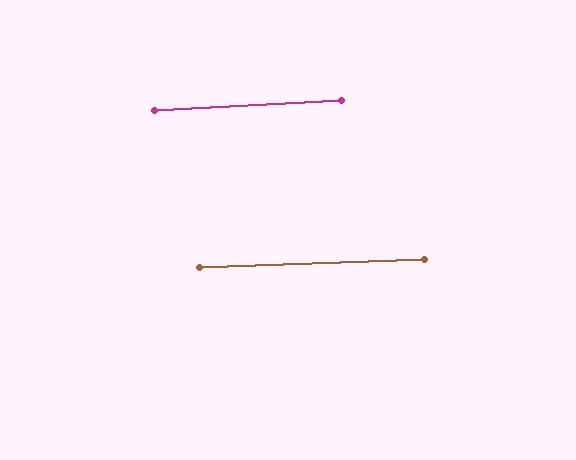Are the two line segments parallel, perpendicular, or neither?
Parallel — their directions differ by only 1.0°.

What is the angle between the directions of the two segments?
Approximately 1 degree.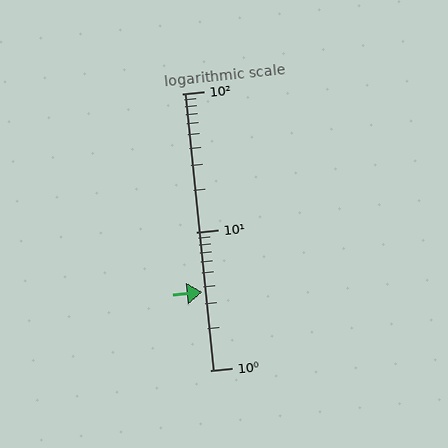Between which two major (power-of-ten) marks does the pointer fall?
The pointer is between 1 and 10.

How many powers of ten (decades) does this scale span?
The scale spans 2 decades, from 1 to 100.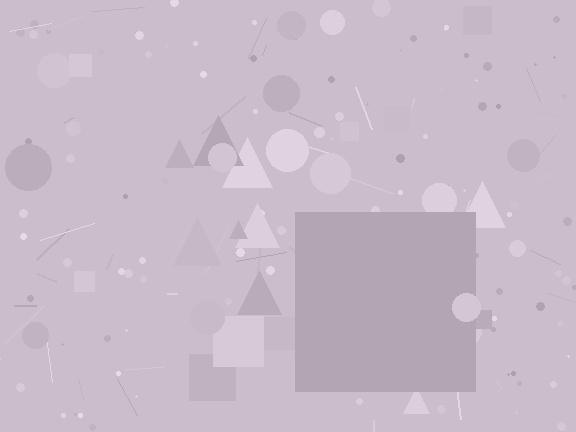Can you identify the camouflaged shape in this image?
The camouflaged shape is a square.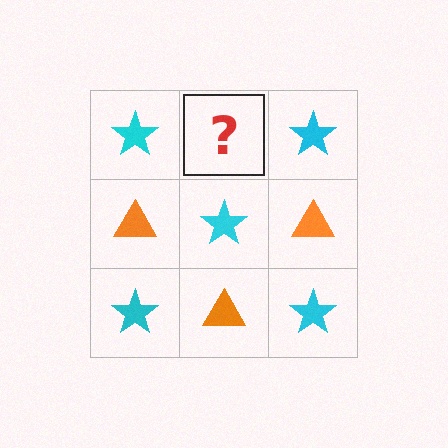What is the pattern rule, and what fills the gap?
The rule is that it alternates cyan star and orange triangle in a checkerboard pattern. The gap should be filled with an orange triangle.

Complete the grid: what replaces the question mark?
The question mark should be replaced with an orange triangle.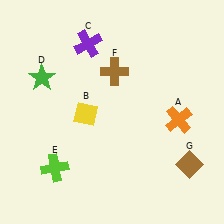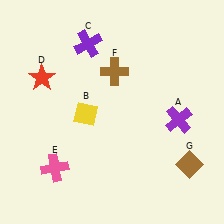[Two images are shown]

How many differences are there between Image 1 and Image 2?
There are 3 differences between the two images.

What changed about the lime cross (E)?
In Image 1, E is lime. In Image 2, it changed to pink.